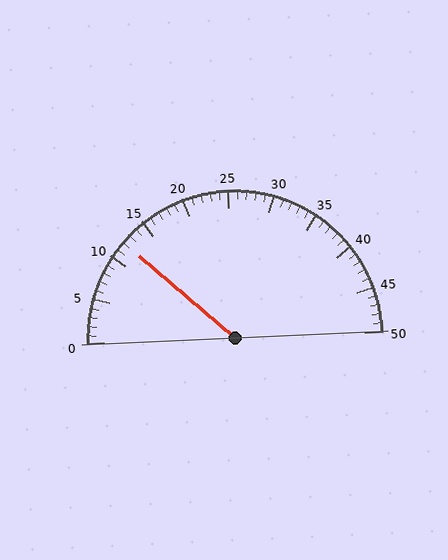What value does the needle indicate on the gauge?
The needle indicates approximately 12.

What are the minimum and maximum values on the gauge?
The gauge ranges from 0 to 50.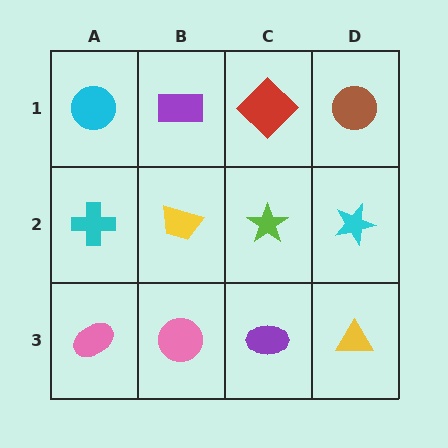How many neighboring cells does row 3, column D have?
2.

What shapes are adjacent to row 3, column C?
A lime star (row 2, column C), a pink circle (row 3, column B), a yellow triangle (row 3, column D).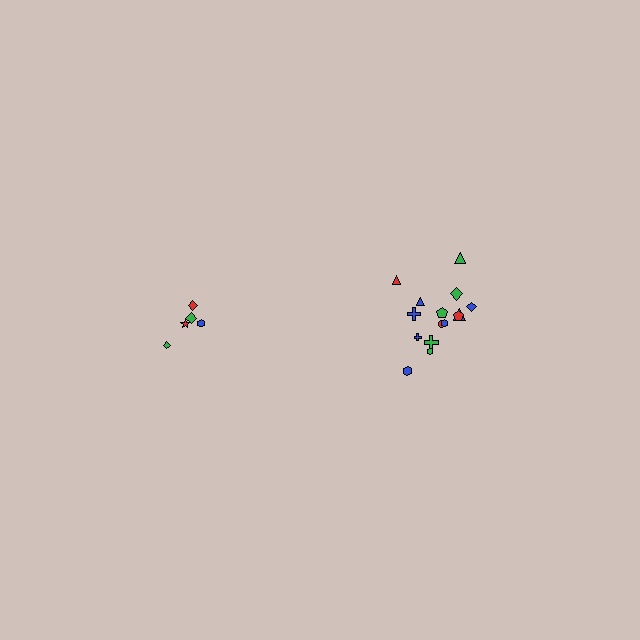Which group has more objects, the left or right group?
The right group.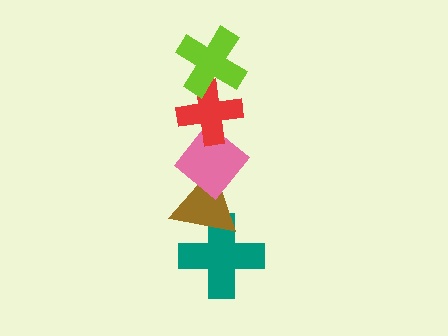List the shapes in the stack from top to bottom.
From top to bottom: the lime cross, the red cross, the pink diamond, the brown triangle, the teal cross.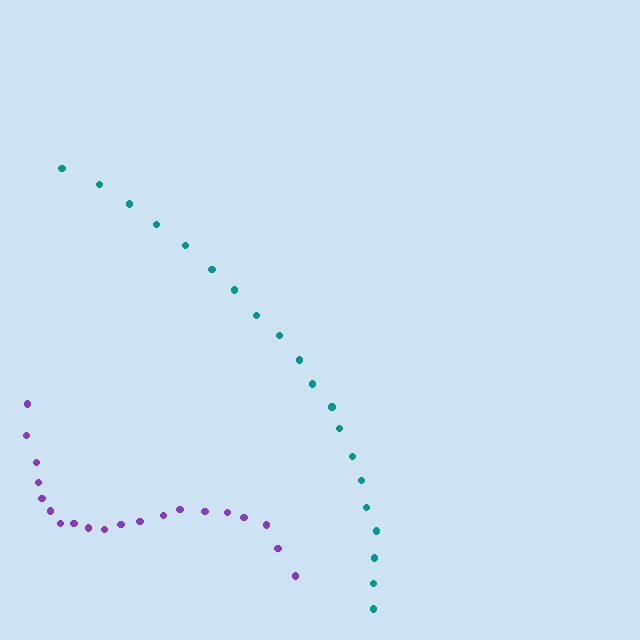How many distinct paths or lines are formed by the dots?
There are 2 distinct paths.